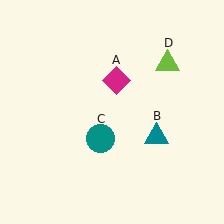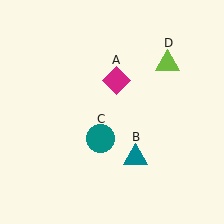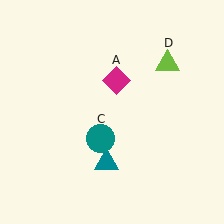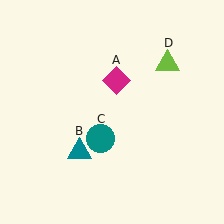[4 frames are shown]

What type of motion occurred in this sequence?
The teal triangle (object B) rotated clockwise around the center of the scene.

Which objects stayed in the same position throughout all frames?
Magenta diamond (object A) and teal circle (object C) and lime triangle (object D) remained stationary.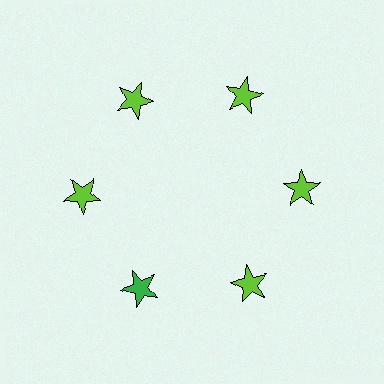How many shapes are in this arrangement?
There are 6 shapes arranged in a ring pattern.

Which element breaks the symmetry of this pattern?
The green star at roughly the 7 o'clock position breaks the symmetry. All other shapes are lime stars.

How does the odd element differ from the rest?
It has a different color: green instead of lime.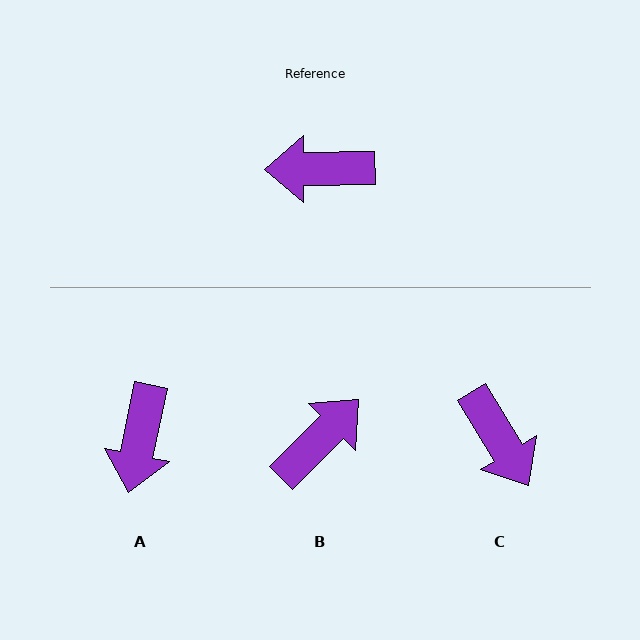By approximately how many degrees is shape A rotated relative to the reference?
Approximately 78 degrees counter-clockwise.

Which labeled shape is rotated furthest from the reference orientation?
B, about 136 degrees away.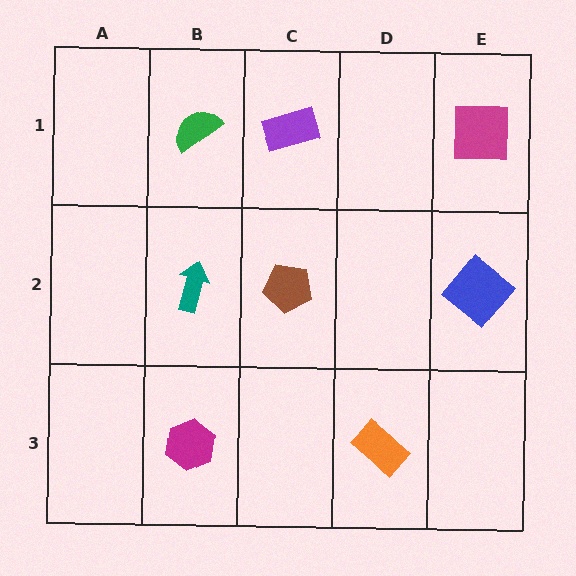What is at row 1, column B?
A green semicircle.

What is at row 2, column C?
A brown pentagon.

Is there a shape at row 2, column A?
No, that cell is empty.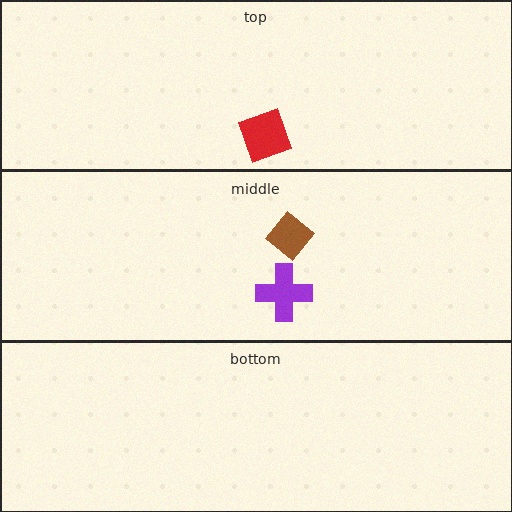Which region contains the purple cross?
The middle region.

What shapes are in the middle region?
The brown diamond, the purple cross.